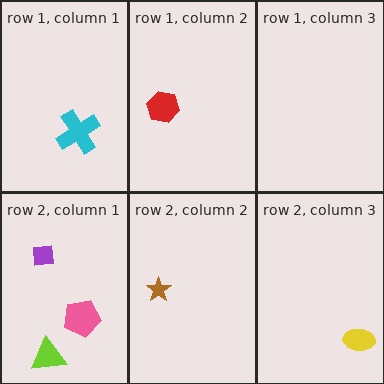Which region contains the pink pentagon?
The row 2, column 1 region.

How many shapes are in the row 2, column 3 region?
1.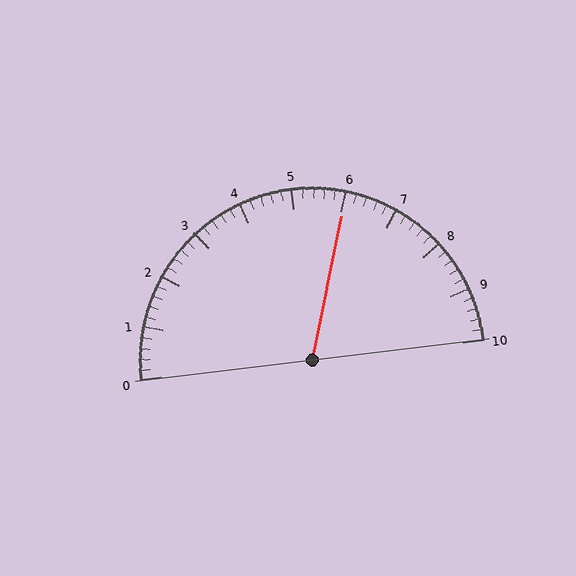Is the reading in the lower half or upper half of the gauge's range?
The reading is in the upper half of the range (0 to 10).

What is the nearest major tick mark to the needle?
The nearest major tick mark is 6.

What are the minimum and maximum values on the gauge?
The gauge ranges from 0 to 10.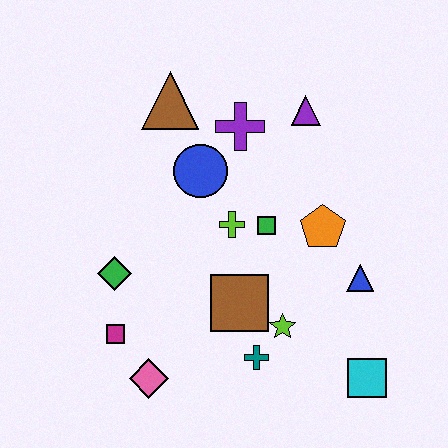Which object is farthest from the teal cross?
The brown triangle is farthest from the teal cross.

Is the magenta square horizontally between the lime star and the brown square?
No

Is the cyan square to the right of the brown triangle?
Yes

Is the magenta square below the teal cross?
No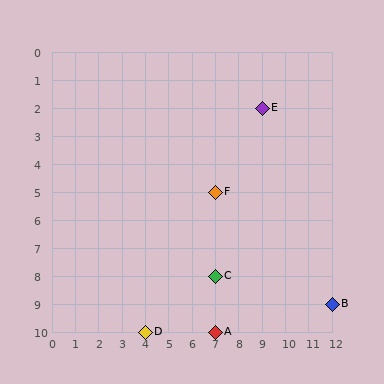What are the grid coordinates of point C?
Point C is at grid coordinates (7, 8).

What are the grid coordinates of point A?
Point A is at grid coordinates (7, 10).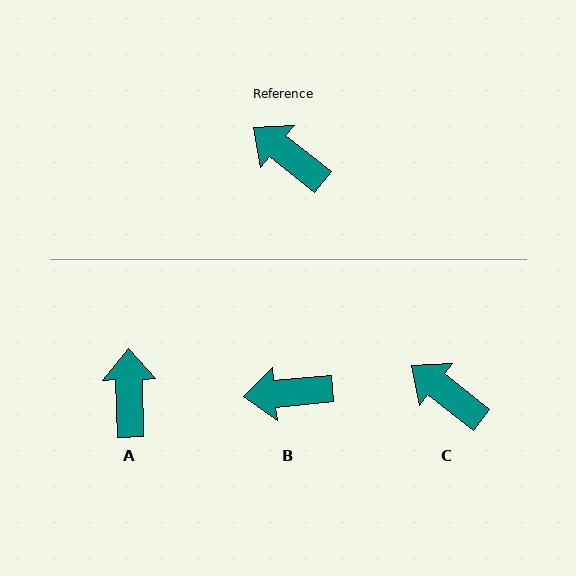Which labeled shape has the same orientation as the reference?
C.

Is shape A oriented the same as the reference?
No, it is off by about 50 degrees.